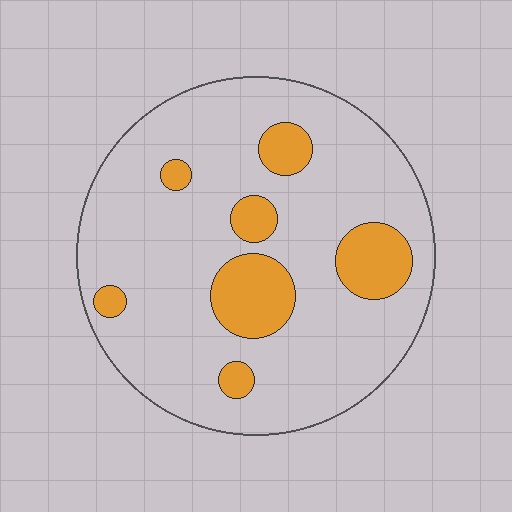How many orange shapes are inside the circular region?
7.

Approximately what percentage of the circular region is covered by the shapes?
Approximately 15%.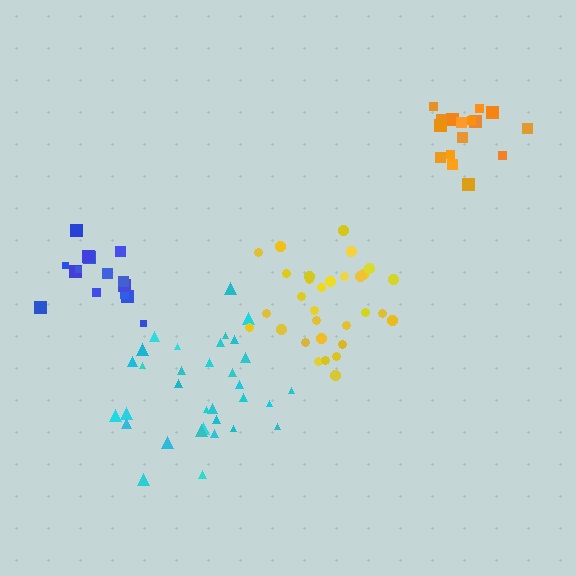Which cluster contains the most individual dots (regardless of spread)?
Cyan (33).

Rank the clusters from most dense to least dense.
orange, blue, yellow, cyan.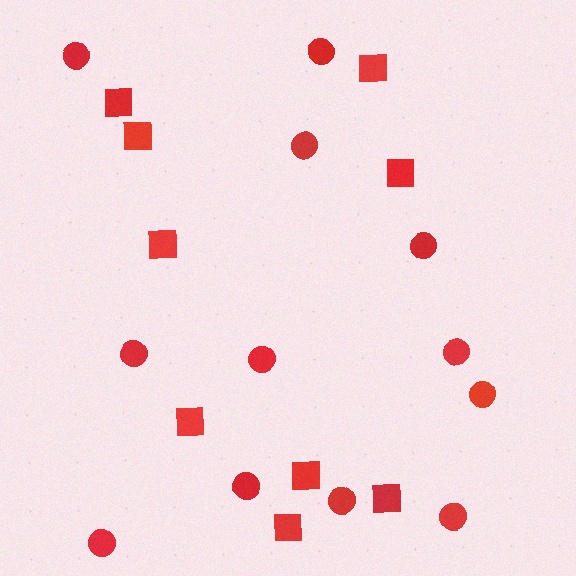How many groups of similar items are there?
There are 2 groups: one group of circles (12) and one group of squares (9).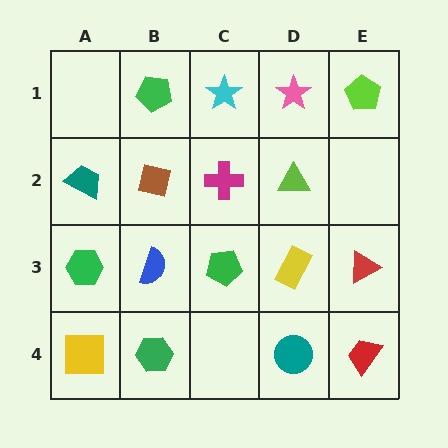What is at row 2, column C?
A magenta cross.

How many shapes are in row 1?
4 shapes.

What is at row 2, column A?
A teal trapezoid.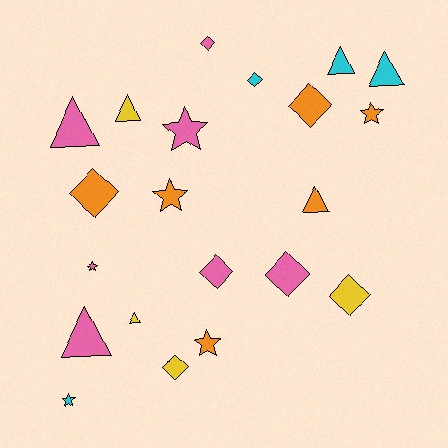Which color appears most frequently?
Pink, with 7 objects.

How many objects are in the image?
There are 21 objects.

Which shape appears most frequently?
Diamond, with 8 objects.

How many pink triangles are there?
There are 2 pink triangles.